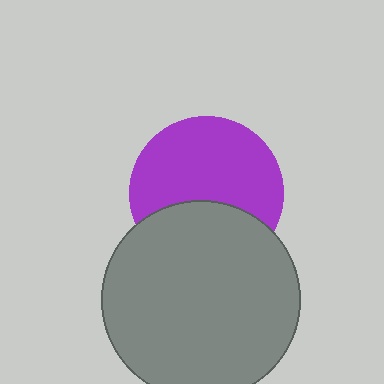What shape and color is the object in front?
The object in front is a gray circle.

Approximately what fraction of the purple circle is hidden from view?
Roughly 37% of the purple circle is hidden behind the gray circle.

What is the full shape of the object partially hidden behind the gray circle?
The partially hidden object is a purple circle.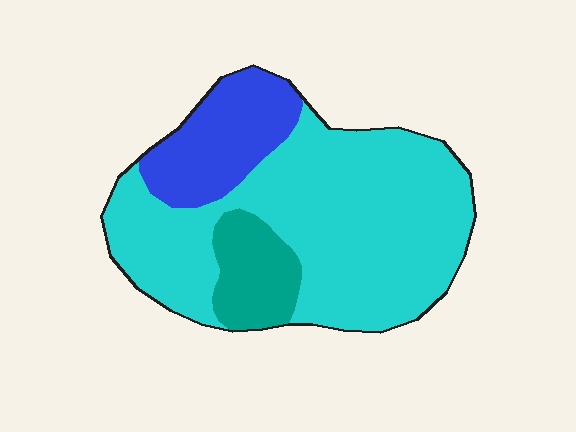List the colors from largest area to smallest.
From largest to smallest: cyan, blue, teal.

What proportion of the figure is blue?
Blue takes up about one fifth (1/5) of the figure.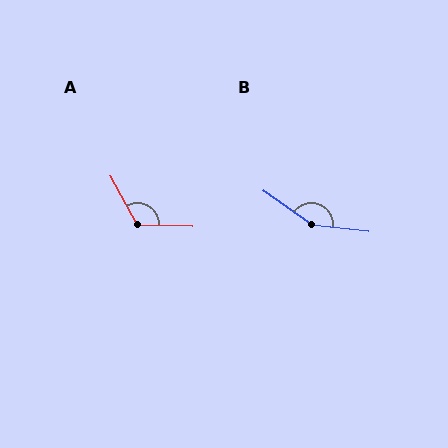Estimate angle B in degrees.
Approximately 151 degrees.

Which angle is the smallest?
A, at approximately 121 degrees.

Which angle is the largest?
B, at approximately 151 degrees.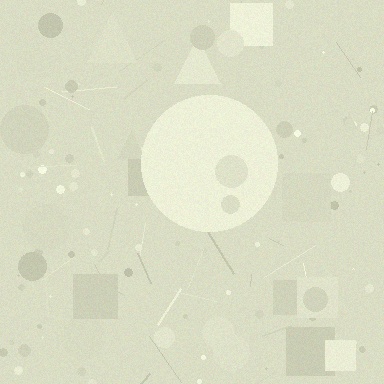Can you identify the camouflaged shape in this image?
The camouflaged shape is a circle.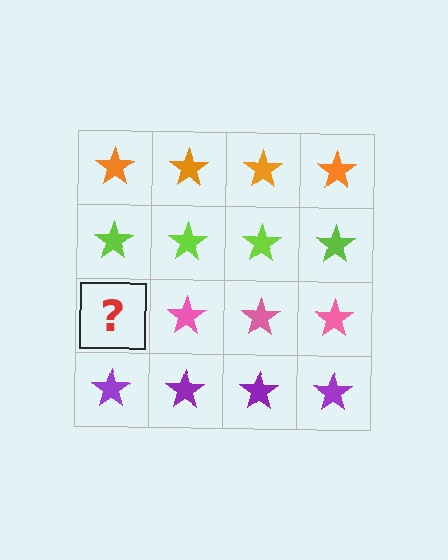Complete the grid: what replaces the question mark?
The question mark should be replaced with a pink star.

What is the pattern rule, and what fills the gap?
The rule is that each row has a consistent color. The gap should be filled with a pink star.